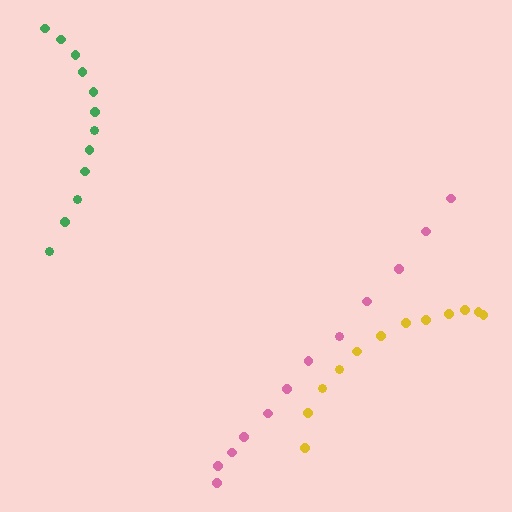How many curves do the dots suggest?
There are 3 distinct paths.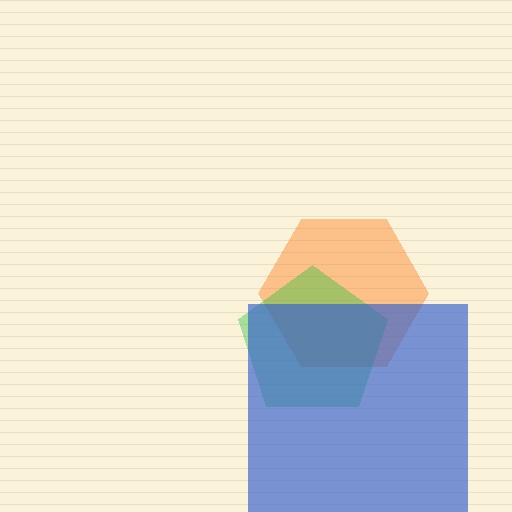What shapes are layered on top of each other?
The layered shapes are: an orange hexagon, a green pentagon, a blue square.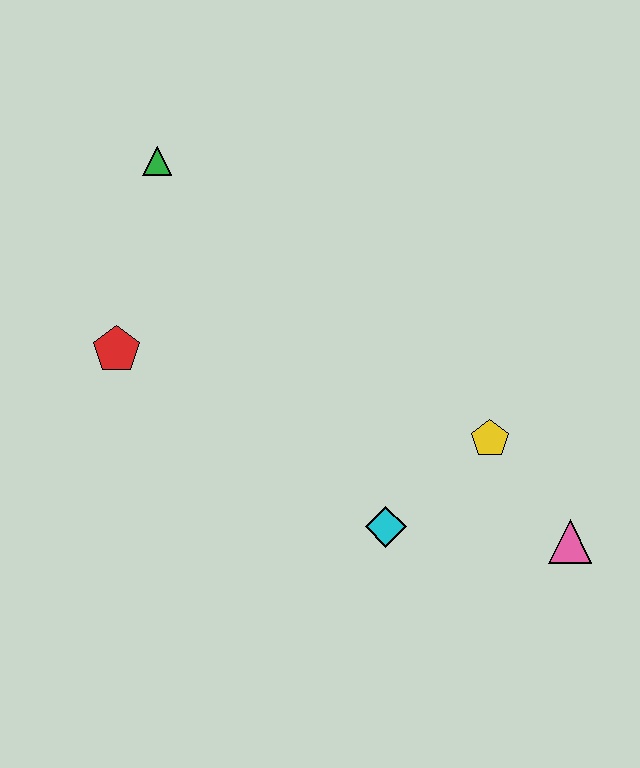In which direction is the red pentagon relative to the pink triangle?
The red pentagon is to the left of the pink triangle.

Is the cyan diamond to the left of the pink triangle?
Yes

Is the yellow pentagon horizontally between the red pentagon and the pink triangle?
Yes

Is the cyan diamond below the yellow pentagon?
Yes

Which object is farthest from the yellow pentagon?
The green triangle is farthest from the yellow pentagon.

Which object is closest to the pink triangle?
The yellow pentagon is closest to the pink triangle.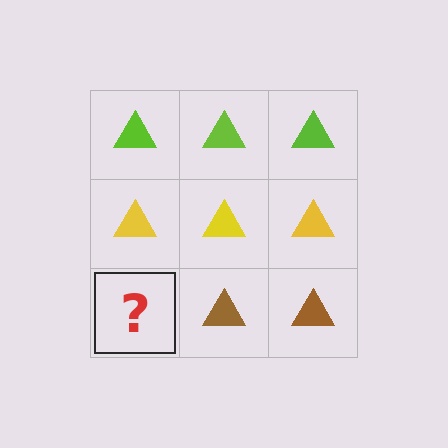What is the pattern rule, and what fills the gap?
The rule is that each row has a consistent color. The gap should be filled with a brown triangle.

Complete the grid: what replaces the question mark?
The question mark should be replaced with a brown triangle.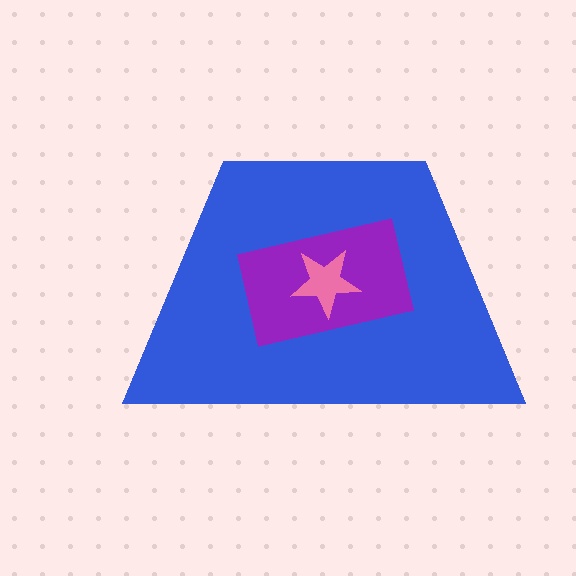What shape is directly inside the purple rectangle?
The pink star.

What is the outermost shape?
The blue trapezoid.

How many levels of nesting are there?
3.